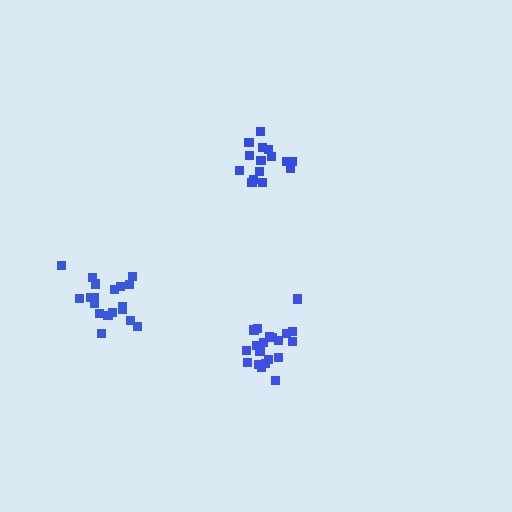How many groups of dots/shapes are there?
There are 3 groups.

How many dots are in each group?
Group 1: 19 dots, Group 2: 15 dots, Group 3: 20 dots (54 total).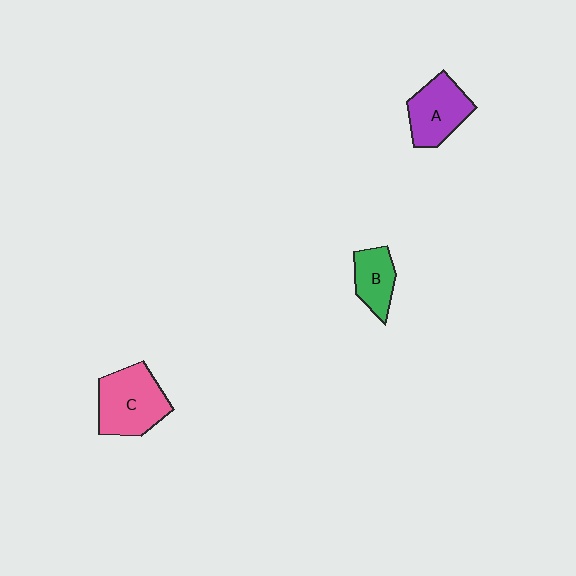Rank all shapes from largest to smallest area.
From largest to smallest: C (pink), A (purple), B (green).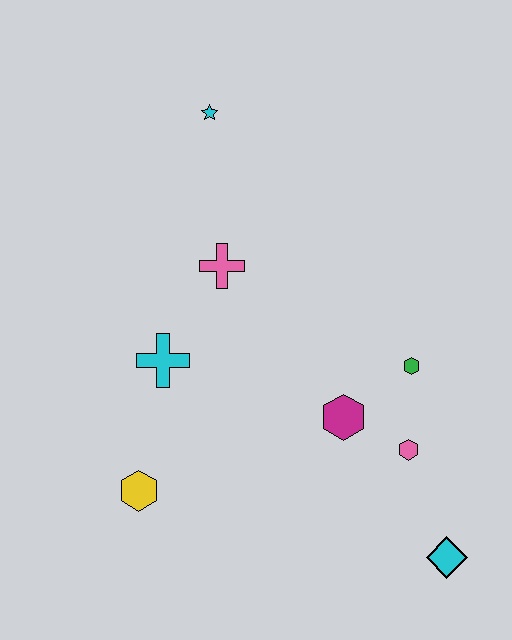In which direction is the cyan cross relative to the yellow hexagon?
The cyan cross is above the yellow hexagon.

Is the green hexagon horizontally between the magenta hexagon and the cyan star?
No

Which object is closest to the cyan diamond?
The pink hexagon is closest to the cyan diamond.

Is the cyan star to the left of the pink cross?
Yes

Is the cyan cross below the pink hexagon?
No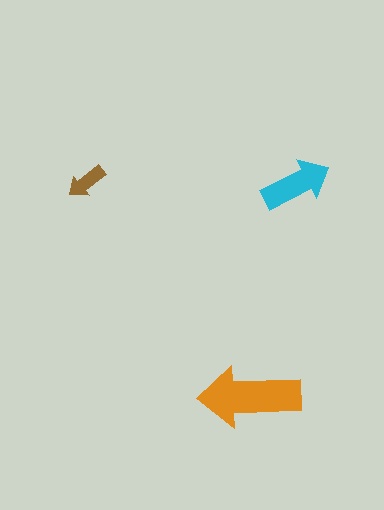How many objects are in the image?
There are 3 objects in the image.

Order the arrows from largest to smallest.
the orange one, the cyan one, the brown one.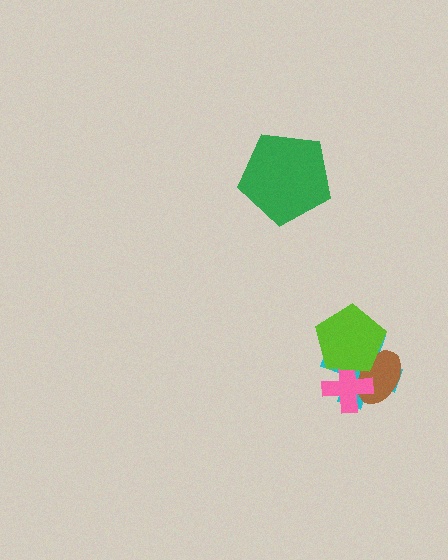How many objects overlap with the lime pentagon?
3 objects overlap with the lime pentagon.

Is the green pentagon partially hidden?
No, no other shape covers it.